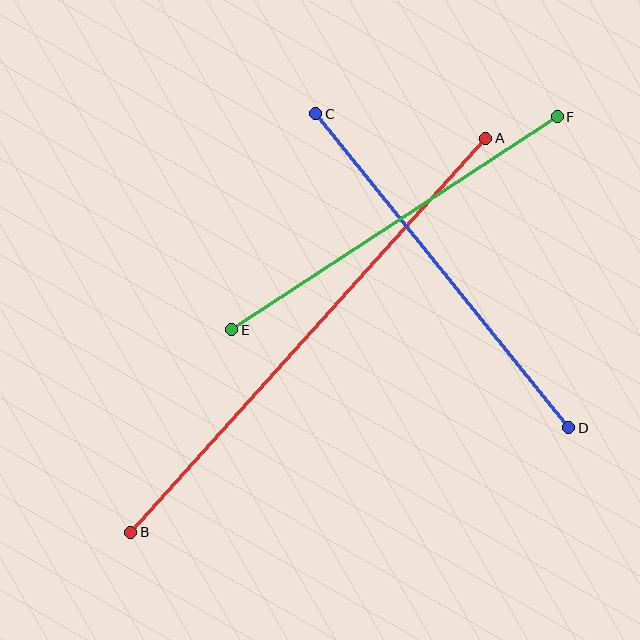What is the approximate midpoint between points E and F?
The midpoint is at approximately (395, 223) pixels.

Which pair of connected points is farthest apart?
Points A and B are farthest apart.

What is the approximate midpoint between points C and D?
The midpoint is at approximately (442, 271) pixels.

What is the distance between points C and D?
The distance is approximately 403 pixels.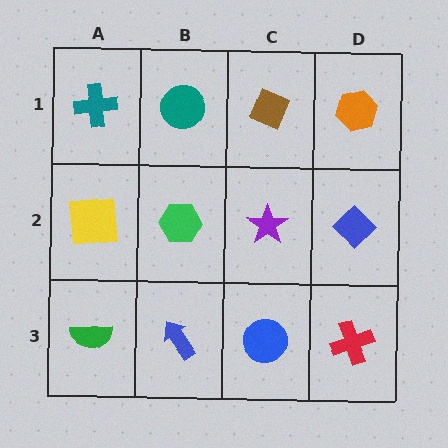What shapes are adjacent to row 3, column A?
A yellow square (row 2, column A), a blue arrow (row 3, column B).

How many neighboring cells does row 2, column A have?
3.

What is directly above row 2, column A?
A teal cross.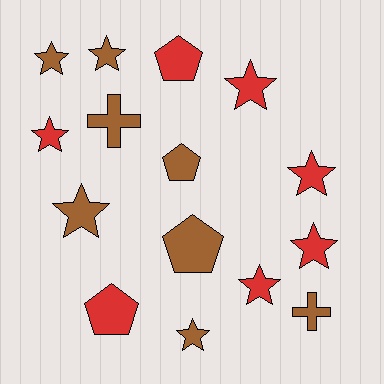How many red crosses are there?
There are no red crosses.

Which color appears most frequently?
Brown, with 8 objects.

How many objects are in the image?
There are 15 objects.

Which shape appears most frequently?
Star, with 9 objects.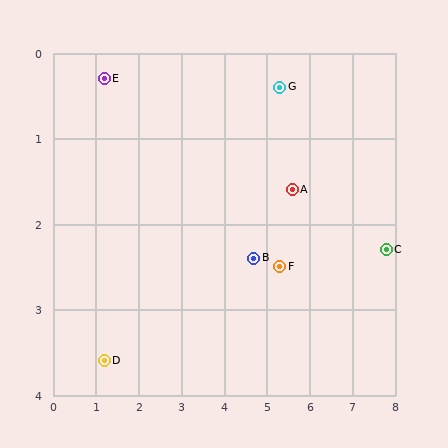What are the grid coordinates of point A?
Point A is at approximately (5.6, 1.6).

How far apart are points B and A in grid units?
Points B and A are about 1.2 grid units apart.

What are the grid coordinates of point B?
Point B is at approximately (4.7, 2.4).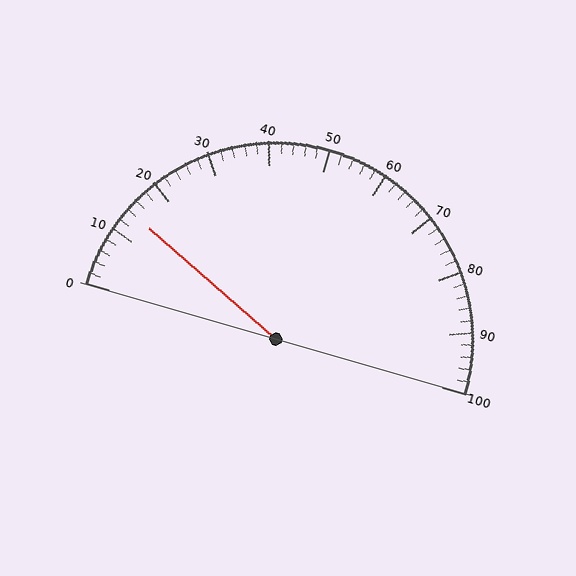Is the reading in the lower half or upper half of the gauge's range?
The reading is in the lower half of the range (0 to 100).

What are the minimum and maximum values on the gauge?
The gauge ranges from 0 to 100.